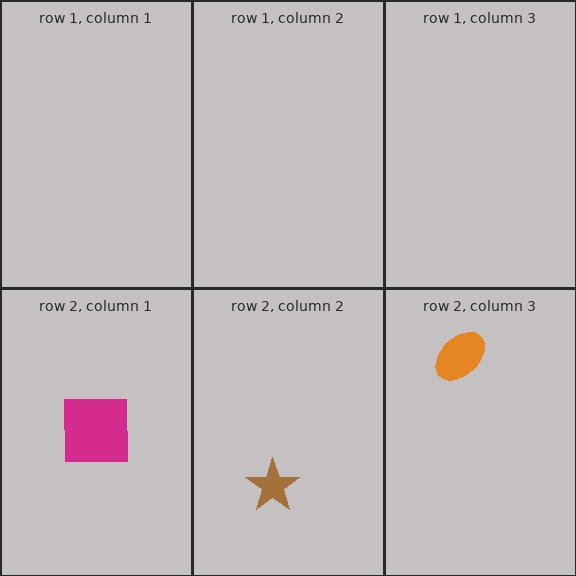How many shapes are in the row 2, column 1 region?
1.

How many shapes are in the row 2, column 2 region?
1.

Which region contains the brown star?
The row 2, column 2 region.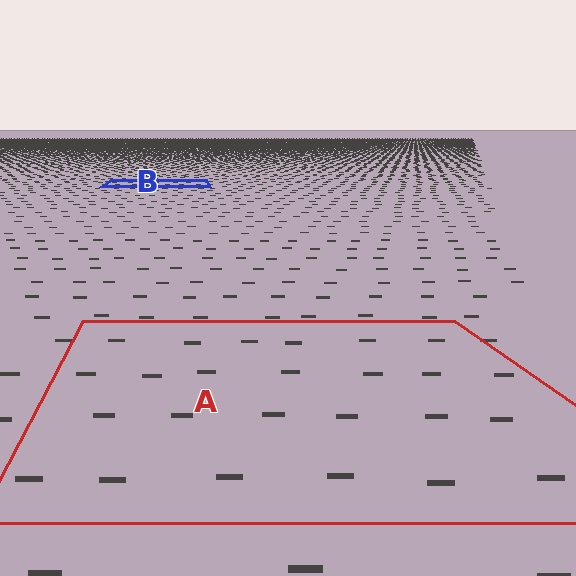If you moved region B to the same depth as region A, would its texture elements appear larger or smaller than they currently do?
They would appear larger. At a closer depth, the same texture elements are projected at a bigger on-screen size.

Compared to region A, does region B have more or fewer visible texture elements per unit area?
Region B has more texture elements per unit area — they are packed more densely because it is farther away.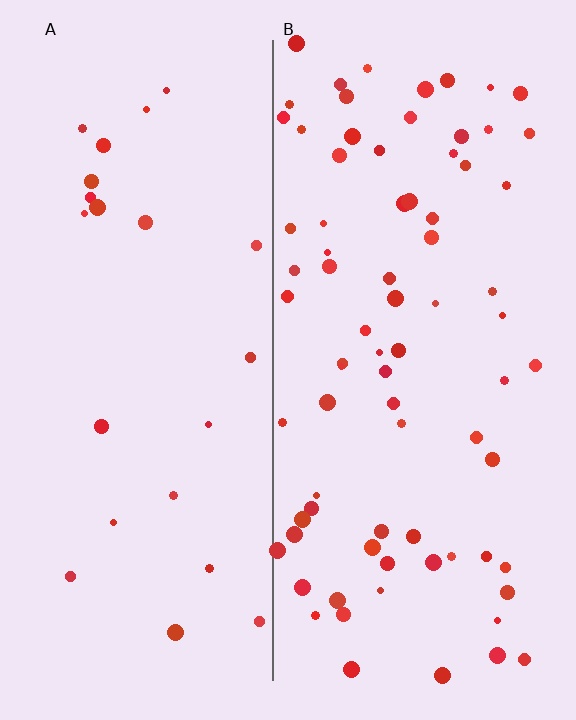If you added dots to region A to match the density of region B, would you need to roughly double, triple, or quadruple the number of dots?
Approximately triple.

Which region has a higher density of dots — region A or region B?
B (the right).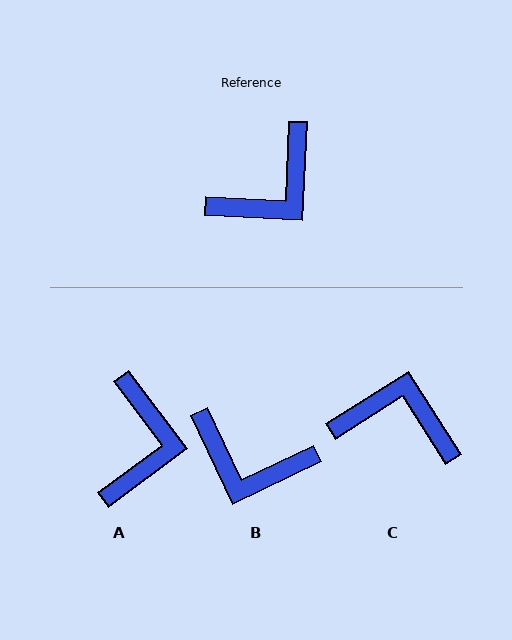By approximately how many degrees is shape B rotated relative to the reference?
Approximately 62 degrees clockwise.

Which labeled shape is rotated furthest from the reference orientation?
C, about 125 degrees away.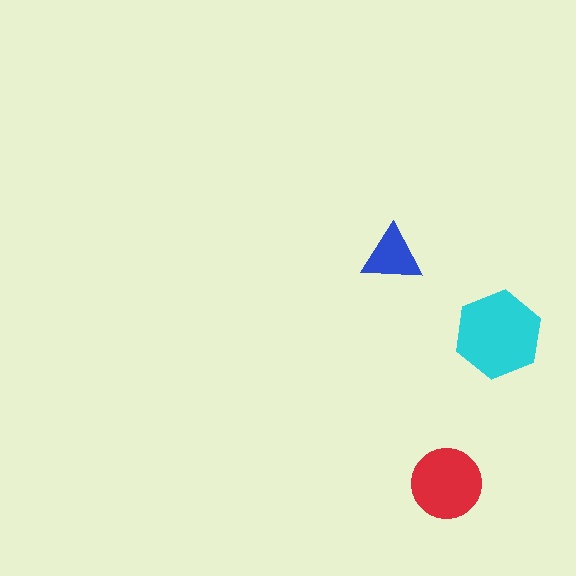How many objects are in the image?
There are 3 objects in the image.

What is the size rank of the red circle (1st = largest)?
2nd.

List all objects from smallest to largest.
The blue triangle, the red circle, the cyan hexagon.